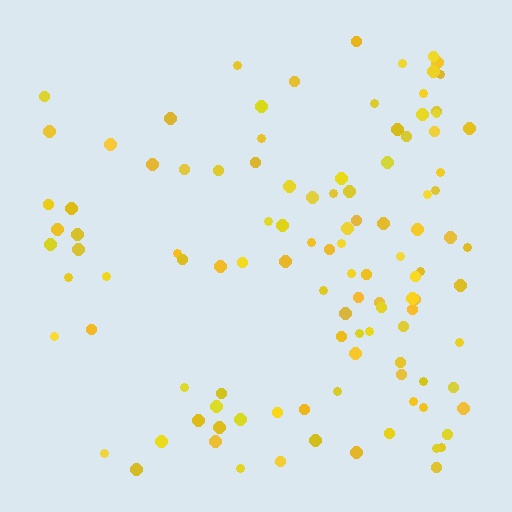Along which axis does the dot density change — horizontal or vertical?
Horizontal.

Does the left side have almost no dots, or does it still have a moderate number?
Still a moderate number, just noticeably fewer than the right.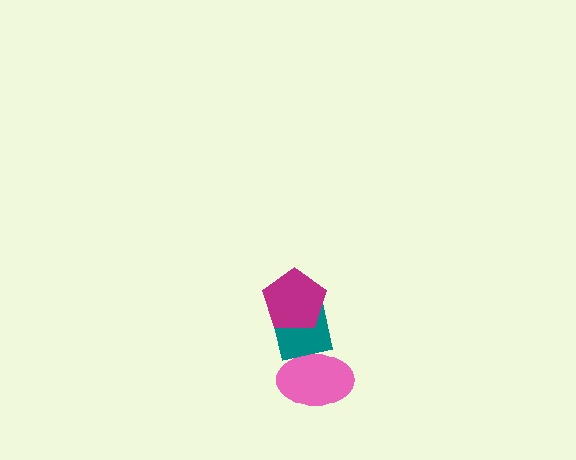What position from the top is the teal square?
The teal square is 2nd from the top.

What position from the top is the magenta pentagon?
The magenta pentagon is 1st from the top.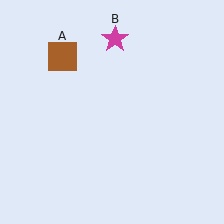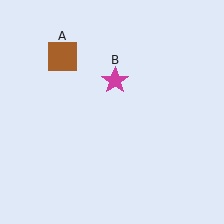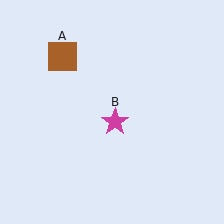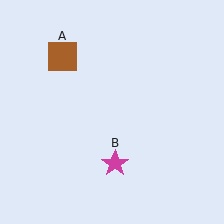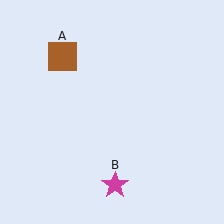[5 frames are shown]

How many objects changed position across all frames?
1 object changed position: magenta star (object B).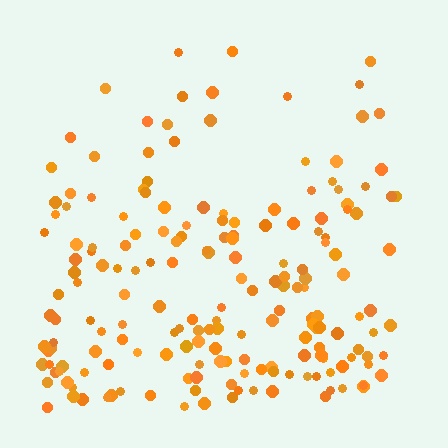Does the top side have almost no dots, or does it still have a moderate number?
Still a moderate number, just noticeably fewer than the bottom.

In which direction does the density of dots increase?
From top to bottom, with the bottom side densest.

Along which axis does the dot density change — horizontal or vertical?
Vertical.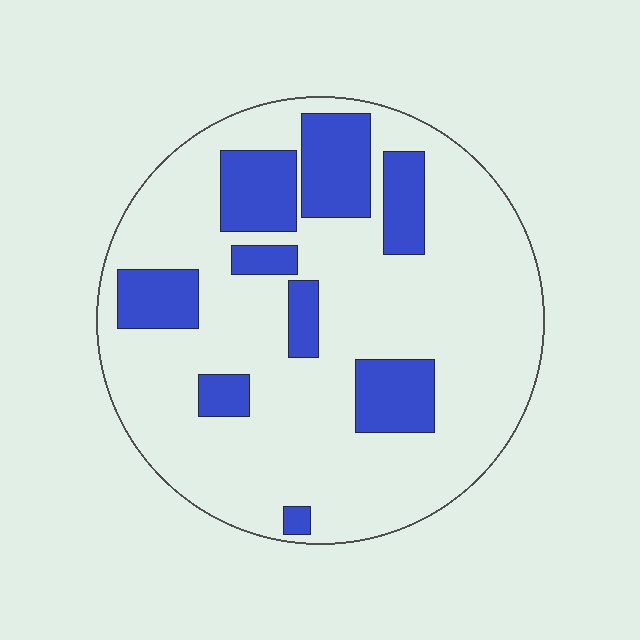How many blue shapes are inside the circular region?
9.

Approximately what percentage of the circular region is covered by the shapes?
Approximately 25%.